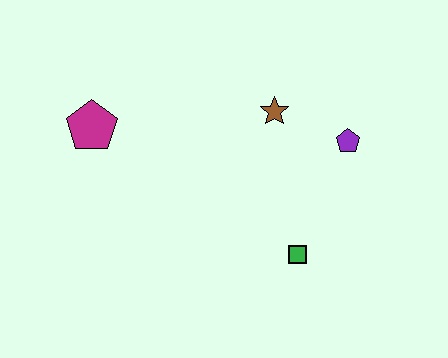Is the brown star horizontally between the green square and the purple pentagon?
No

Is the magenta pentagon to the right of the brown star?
No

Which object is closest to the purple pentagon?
The brown star is closest to the purple pentagon.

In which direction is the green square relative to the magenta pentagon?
The green square is to the right of the magenta pentagon.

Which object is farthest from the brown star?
The magenta pentagon is farthest from the brown star.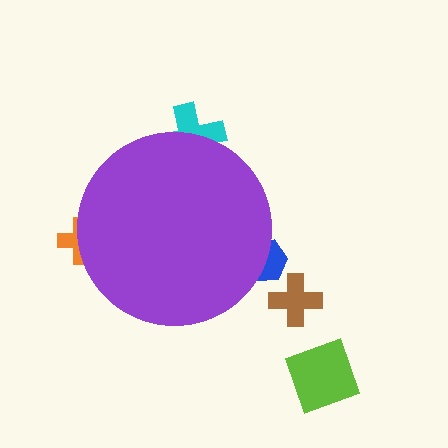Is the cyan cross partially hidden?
Yes, the cyan cross is partially hidden behind the purple circle.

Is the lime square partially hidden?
No, the lime square is fully visible.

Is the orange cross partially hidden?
Yes, the orange cross is partially hidden behind the purple circle.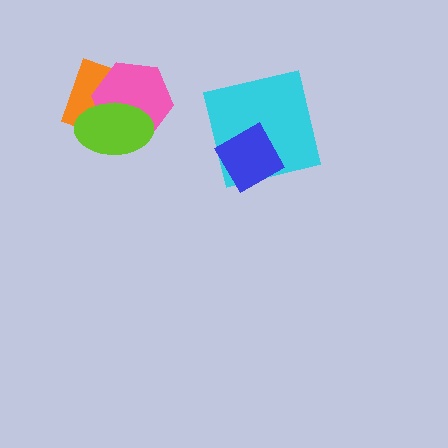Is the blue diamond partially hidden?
No, no other shape covers it.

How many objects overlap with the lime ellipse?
2 objects overlap with the lime ellipse.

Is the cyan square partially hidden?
Yes, it is partially covered by another shape.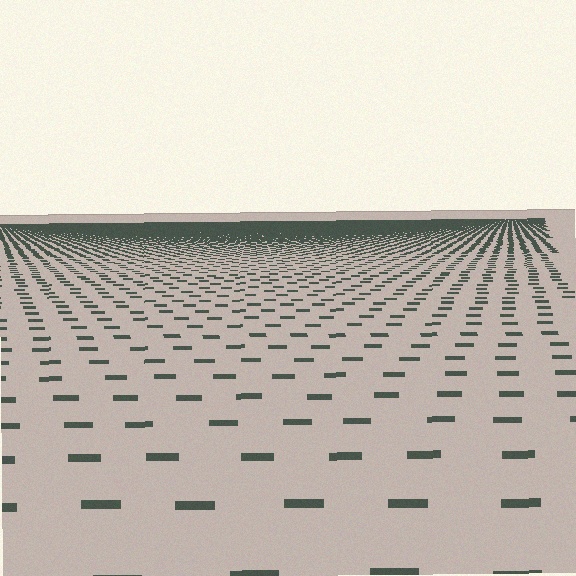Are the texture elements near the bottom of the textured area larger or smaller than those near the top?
Larger. Near the bottom, elements are closer to the viewer and appear at a bigger on-screen size.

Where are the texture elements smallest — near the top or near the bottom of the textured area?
Near the top.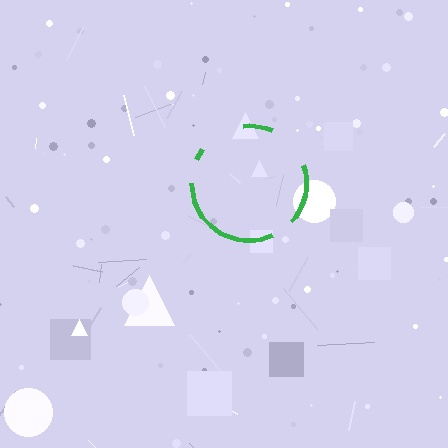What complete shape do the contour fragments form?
The contour fragments form a circle.